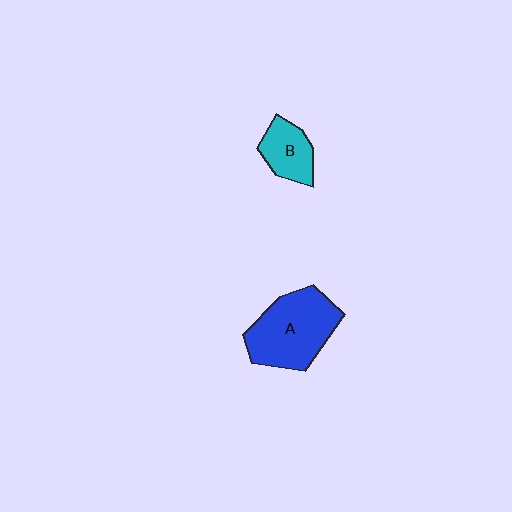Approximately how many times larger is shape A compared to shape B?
Approximately 2.1 times.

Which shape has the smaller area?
Shape B (cyan).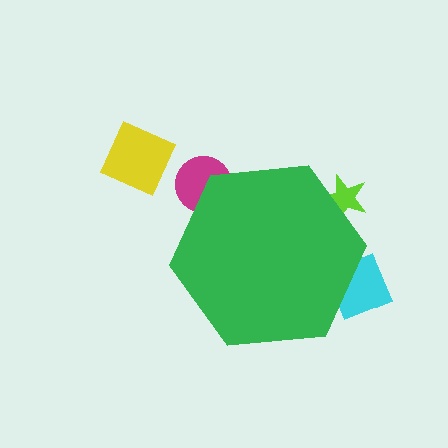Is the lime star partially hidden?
Yes, the lime star is partially hidden behind the green hexagon.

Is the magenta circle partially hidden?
Yes, the magenta circle is partially hidden behind the green hexagon.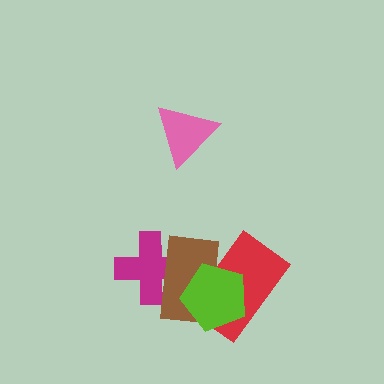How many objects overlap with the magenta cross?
1 object overlaps with the magenta cross.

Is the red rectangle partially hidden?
Yes, it is partially covered by another shape.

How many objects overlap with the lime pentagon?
2 objects overlap with the lime pentagon.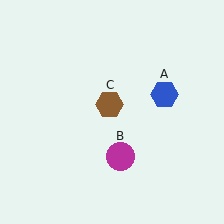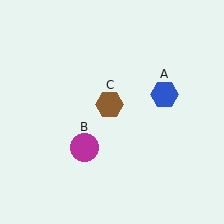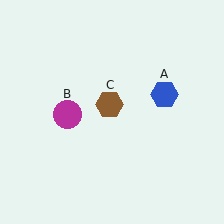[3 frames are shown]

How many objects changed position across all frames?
1 object changed position: magenta circle (object B).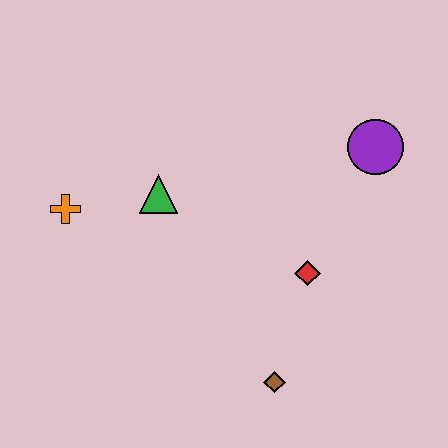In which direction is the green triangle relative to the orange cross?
The green triangle is to the right of the orange cross.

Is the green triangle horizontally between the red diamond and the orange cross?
Yes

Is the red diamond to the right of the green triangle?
Yes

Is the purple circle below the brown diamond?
No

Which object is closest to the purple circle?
The red diamond is closest to the purple circle.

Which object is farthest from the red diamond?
The orange cross is farthest from the red diamond.